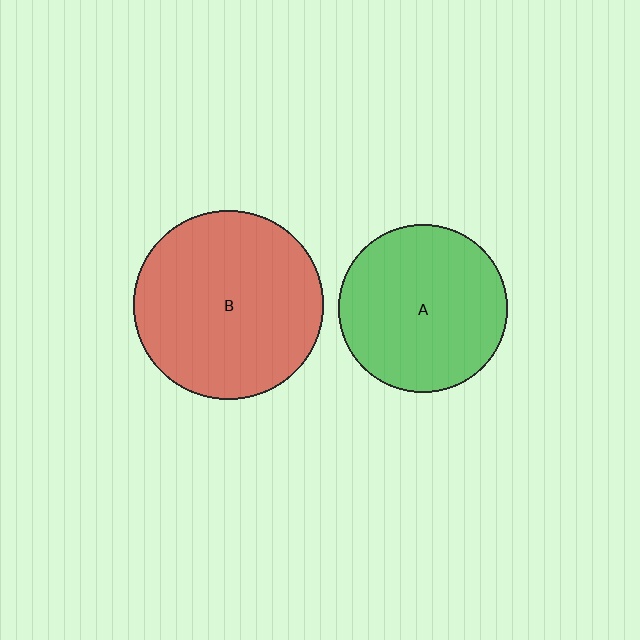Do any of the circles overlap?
No, none of the circles overlap.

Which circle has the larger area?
Circle B (red).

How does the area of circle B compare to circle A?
Approximately 1.3 times.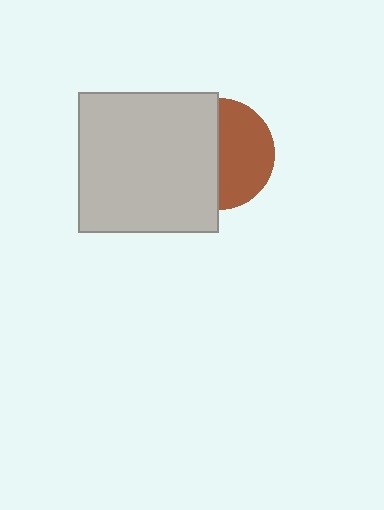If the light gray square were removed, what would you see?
You would see the complete brown circle.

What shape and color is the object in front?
The object in front is a light gray square.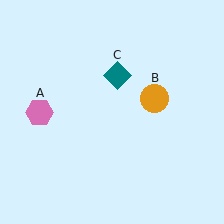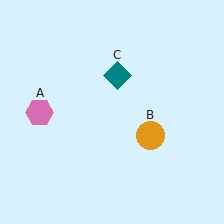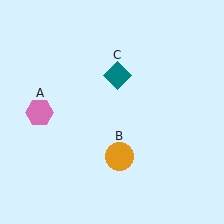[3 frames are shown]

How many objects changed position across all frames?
1 object changed position: orange circle (object B).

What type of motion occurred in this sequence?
The orange circle (object B) rotated clockwise around the center of the scene.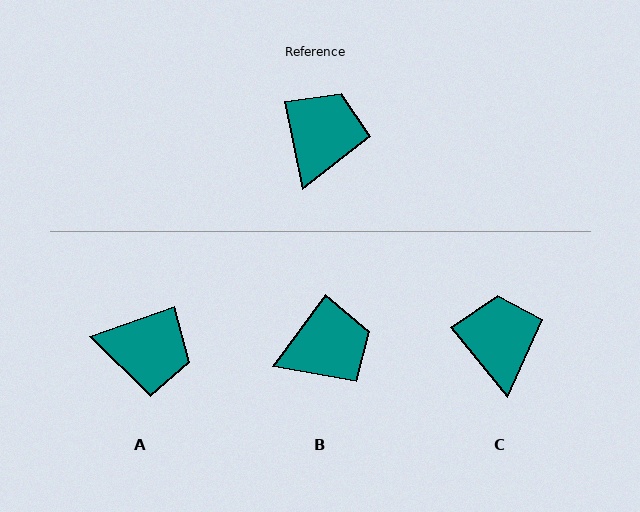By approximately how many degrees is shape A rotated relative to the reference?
Approximately 82 degrees clockwise.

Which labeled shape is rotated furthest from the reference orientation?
A, about 82 degrees away.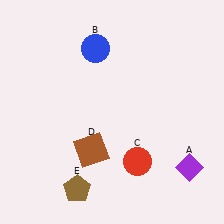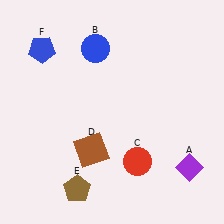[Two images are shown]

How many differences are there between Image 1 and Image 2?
There is 1 difference between the two images.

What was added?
A blue pentagon (F) was added in Image 2.